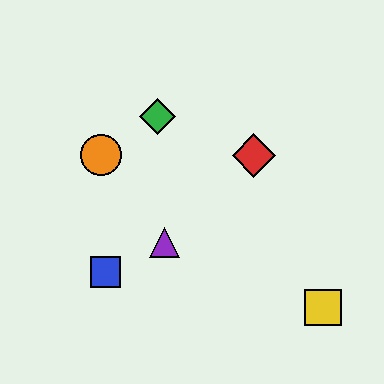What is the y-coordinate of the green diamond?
The green diamond is at y≈116.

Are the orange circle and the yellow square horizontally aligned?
No, the orange circle is at y≈155 and the yellow square is at y≈307.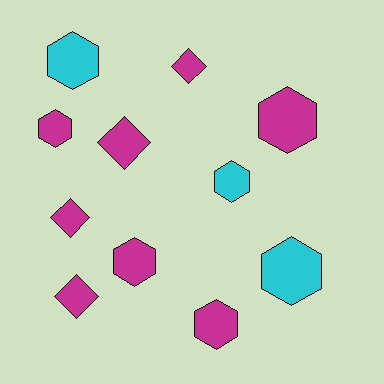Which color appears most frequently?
Magenta, with 8 objects.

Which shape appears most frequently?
Hexagon, with 7 objects.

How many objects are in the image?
There are 11 objects.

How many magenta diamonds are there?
There are 4 magenta diamonds.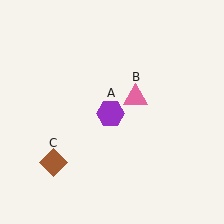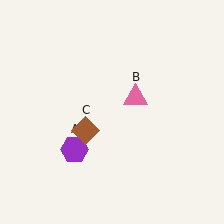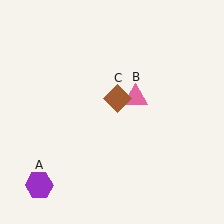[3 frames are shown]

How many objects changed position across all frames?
2 objects changed position: purple hexagon (object A), brown diamond (object C).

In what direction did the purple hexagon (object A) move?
The purple hexagon (object A) moved down and to the left.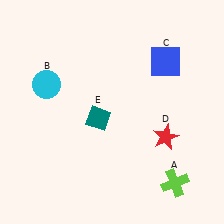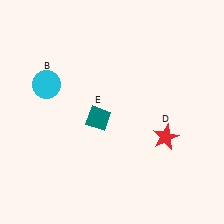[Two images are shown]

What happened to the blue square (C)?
The blue square (C) was removed in Image 2. It was in the top-right area of Image 1.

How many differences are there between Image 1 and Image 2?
There are 2 differences between the two images.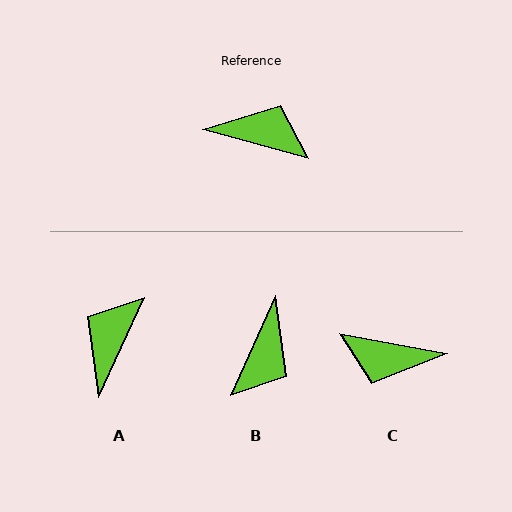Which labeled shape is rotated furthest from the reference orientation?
C, about 175 degrees away.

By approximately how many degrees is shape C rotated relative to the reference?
Approximately 175 degrees clockwise.